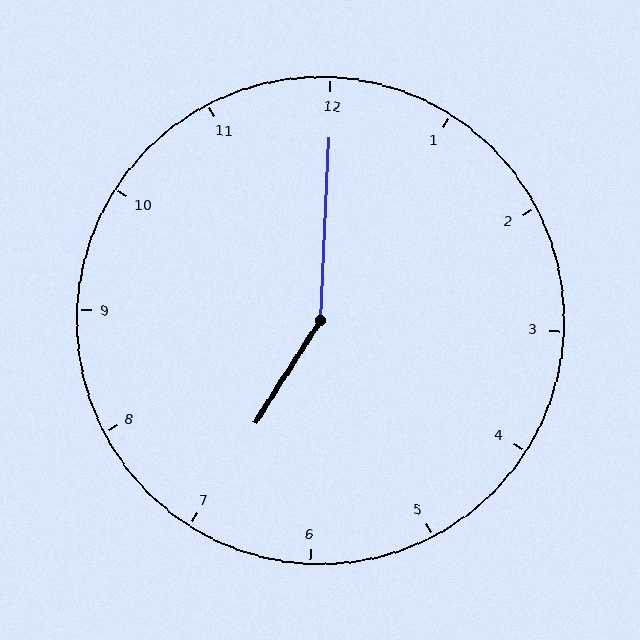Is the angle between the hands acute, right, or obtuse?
It is obtuse.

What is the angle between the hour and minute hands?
Approximately 150 degrees.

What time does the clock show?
7:00.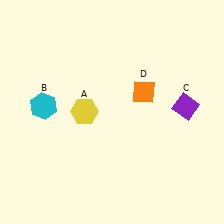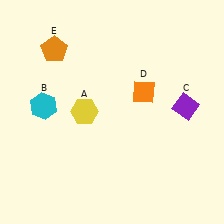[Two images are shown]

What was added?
An orange pentagon (E) was added in Image 2.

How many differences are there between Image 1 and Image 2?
There is 1 difference between the two images.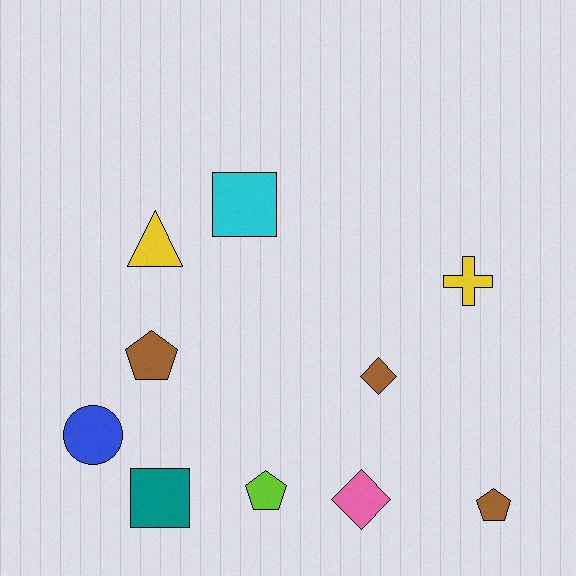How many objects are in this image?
There are 10 objects.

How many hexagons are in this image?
There are no hexagons.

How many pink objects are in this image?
There is 1 pink object.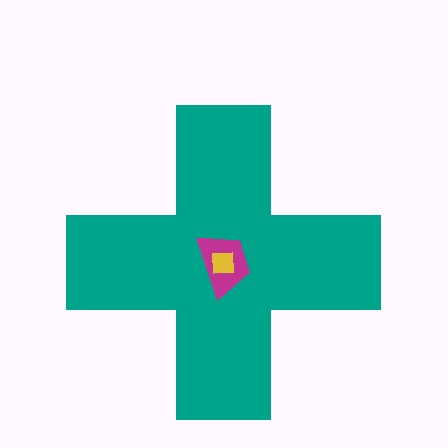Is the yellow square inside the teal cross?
Yes.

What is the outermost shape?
The teal cross.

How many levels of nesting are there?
3.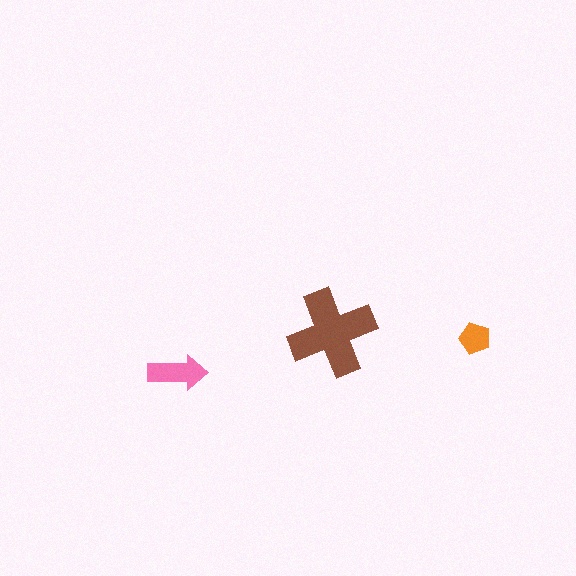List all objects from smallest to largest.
The orange pentagon, the pink arrow, the brown cross.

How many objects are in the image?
There are 3 objects in the image.